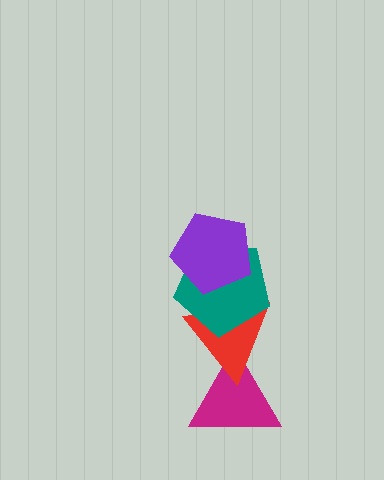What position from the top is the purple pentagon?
The purple pentagon is 1st from the top.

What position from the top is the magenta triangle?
The magenta triangle is 4th from the top.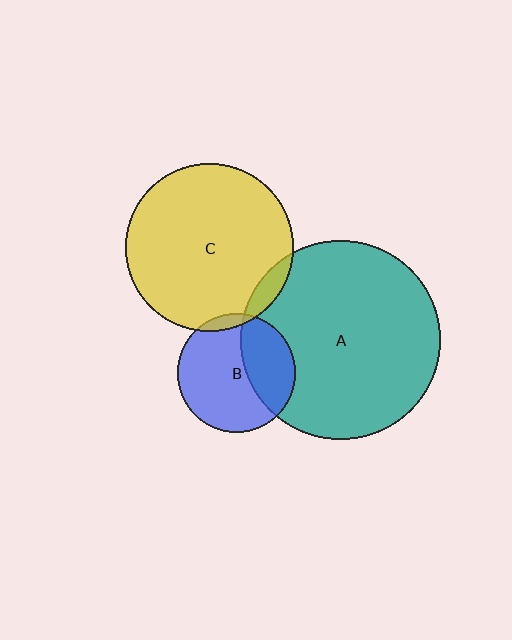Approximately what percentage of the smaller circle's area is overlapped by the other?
Approximately 5%.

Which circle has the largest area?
Circle A (teal).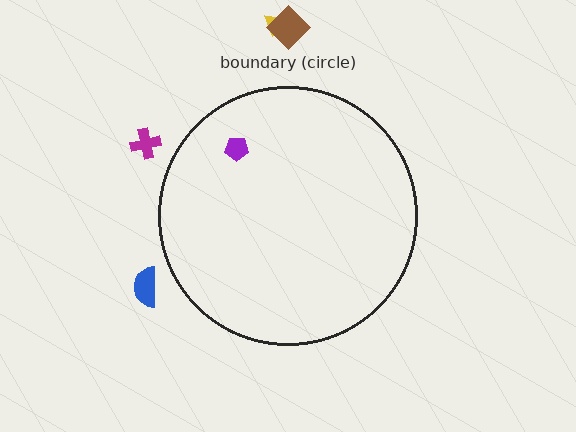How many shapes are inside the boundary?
1 inside, 4 outside.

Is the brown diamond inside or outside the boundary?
Outside.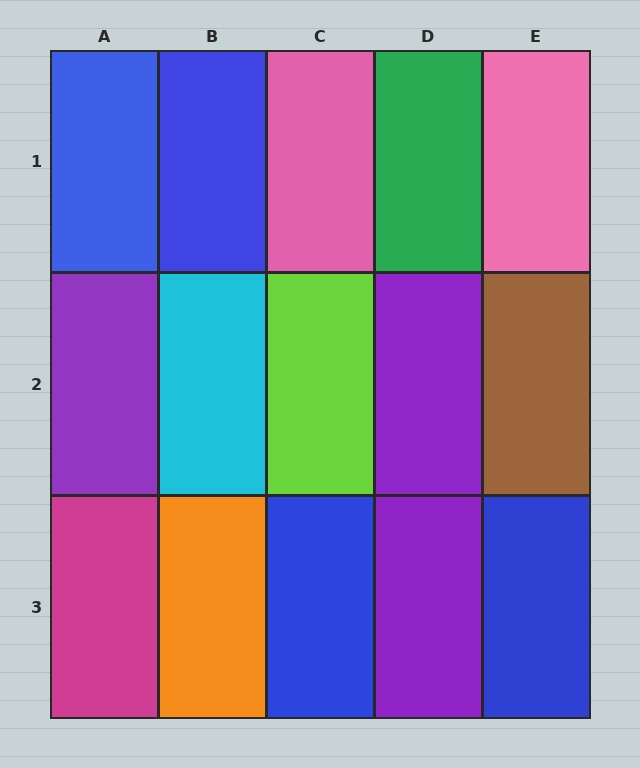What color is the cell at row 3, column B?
Orange.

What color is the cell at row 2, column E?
Brown.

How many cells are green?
1 cell is green.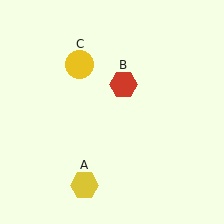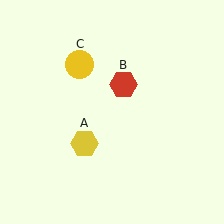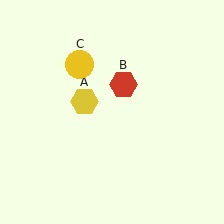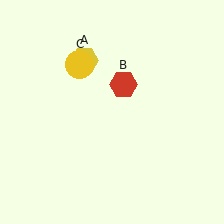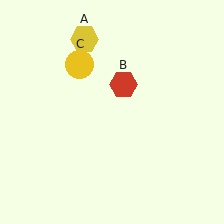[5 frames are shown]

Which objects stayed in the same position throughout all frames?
Red hexagon (object B) and yellow circle (object C) remained stationary.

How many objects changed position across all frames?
1 object changed position: yellow hexagon (object A).